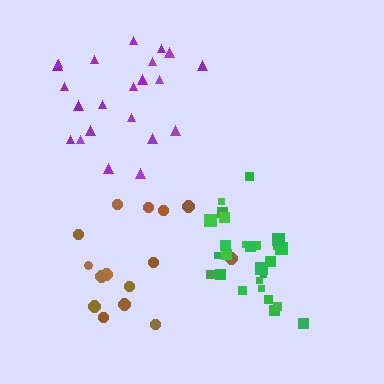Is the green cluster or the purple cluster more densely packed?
Green.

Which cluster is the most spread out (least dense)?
Brown.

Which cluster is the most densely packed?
Green.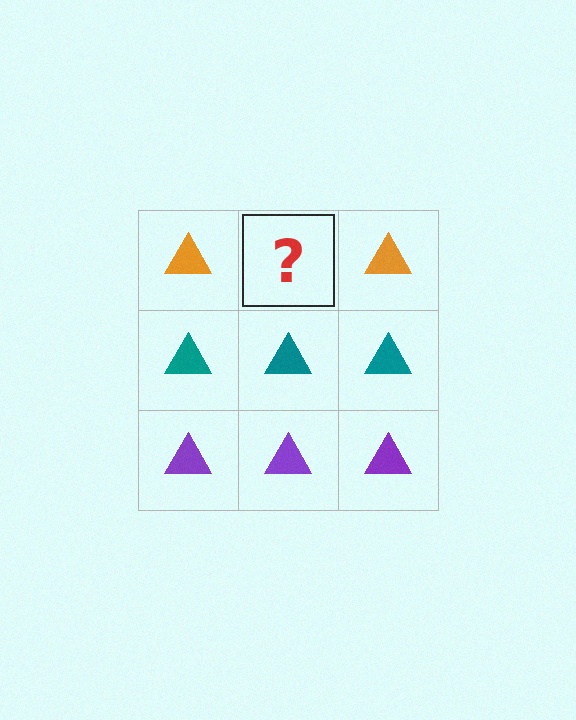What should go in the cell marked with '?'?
The missing cell should contain an orange triangle.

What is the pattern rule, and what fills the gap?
The rule is that each row has a consistent color. The gap should be filled with an orange triangle.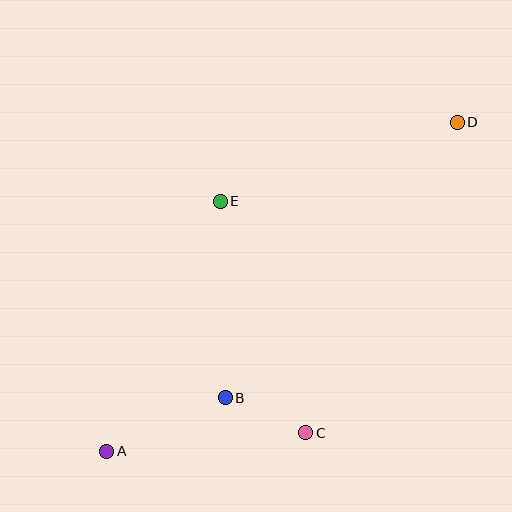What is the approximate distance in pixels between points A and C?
The distance between A and C is approximately 200 pixels.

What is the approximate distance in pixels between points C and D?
The distance between C and D is approximately 345 pixels.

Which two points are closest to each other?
Points B and C are closest to each other.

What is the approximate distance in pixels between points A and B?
The distance between A and B is approximately 130 pixels.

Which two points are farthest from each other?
Points A and D are farthest from each other.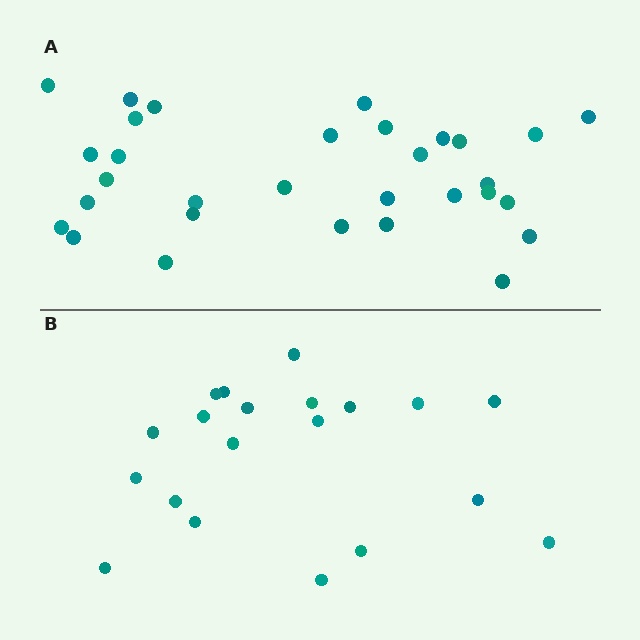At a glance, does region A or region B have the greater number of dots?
Region A (the top region) has more dots.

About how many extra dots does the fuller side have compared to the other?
Region A has roughly 12 or so more dots than region B.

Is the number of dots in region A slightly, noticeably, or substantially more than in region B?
Region A has substantially more. The ratio is roughly 1.6 to 1.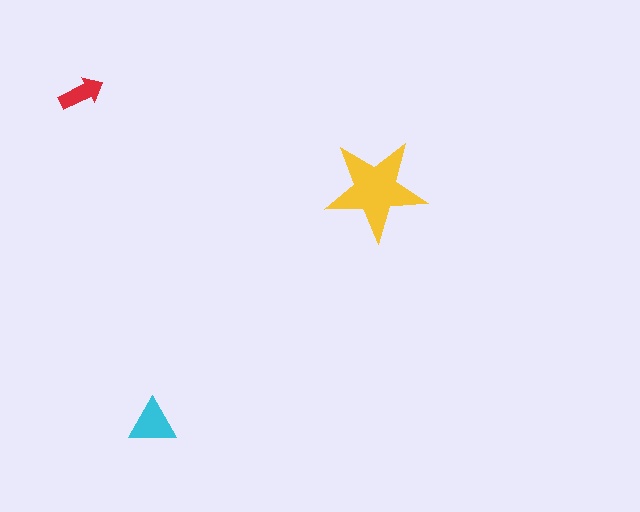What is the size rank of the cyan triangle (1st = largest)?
2nd.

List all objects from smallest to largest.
The red arrow, the cyan triangle, the yellow star.